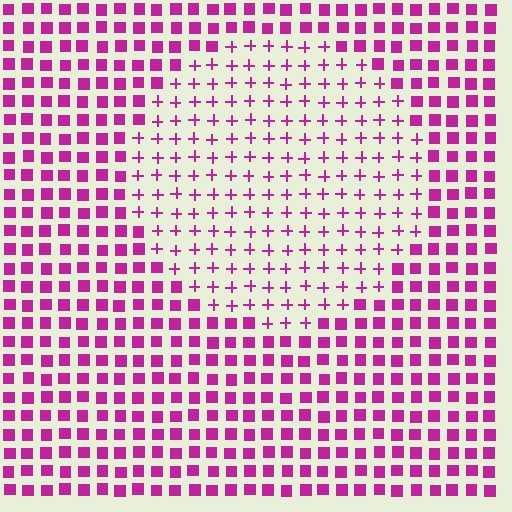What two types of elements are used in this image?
The image uses plus signs inside the circle region and squares outside it.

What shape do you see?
I see a circle.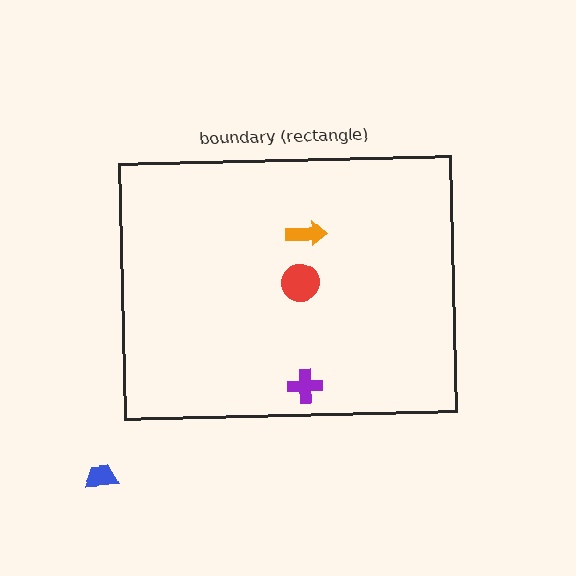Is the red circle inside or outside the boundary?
Inside.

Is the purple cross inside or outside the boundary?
Inside.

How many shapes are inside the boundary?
3 inside, 1 outside.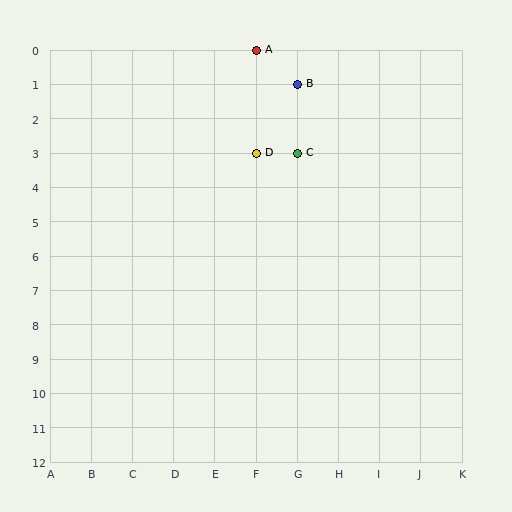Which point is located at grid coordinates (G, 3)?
Point C is at (G, 3).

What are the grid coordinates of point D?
Point D is at grid coordinates (F, 3).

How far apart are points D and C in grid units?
Points D and C are 1 column apart.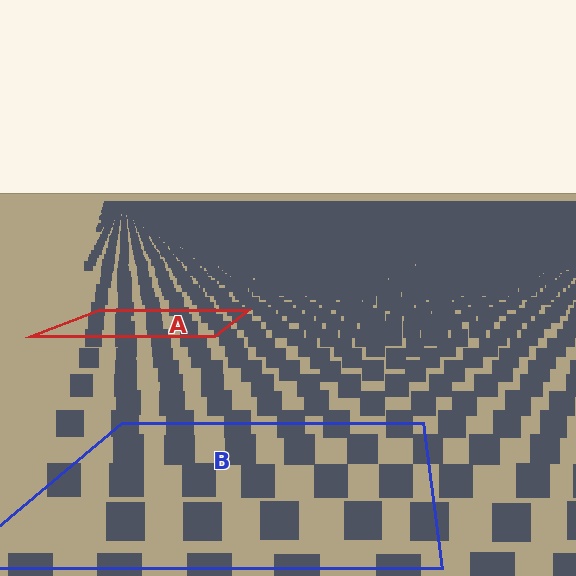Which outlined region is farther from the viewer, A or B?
Region A is farther from the viewer — the texture elements inside it appear smaller and more densely packed.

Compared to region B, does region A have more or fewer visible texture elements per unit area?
Region A has more texture elements per unit area — they are packed more densely because it is farther away.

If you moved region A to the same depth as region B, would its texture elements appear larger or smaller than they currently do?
They would appear larger. At a closer depth, the same texture elements are projected at a bigger on-screen size.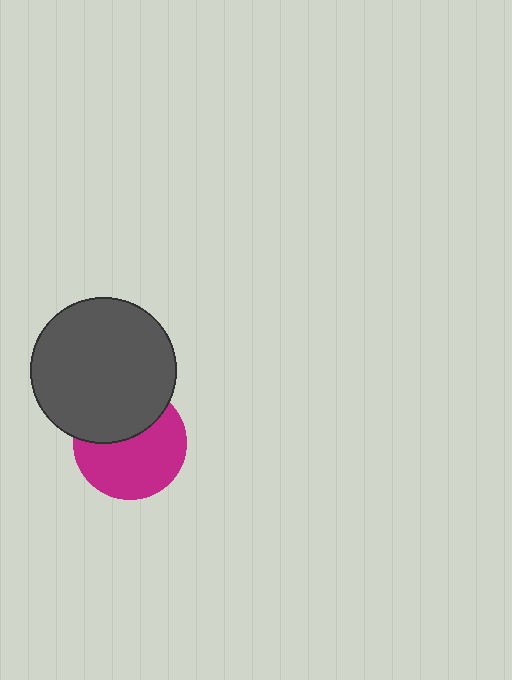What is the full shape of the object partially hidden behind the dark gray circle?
The partially hidden object is a magenta circle.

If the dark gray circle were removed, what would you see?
You would see the complete magenta circle.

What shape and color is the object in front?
The object in front is a dark gray circle.